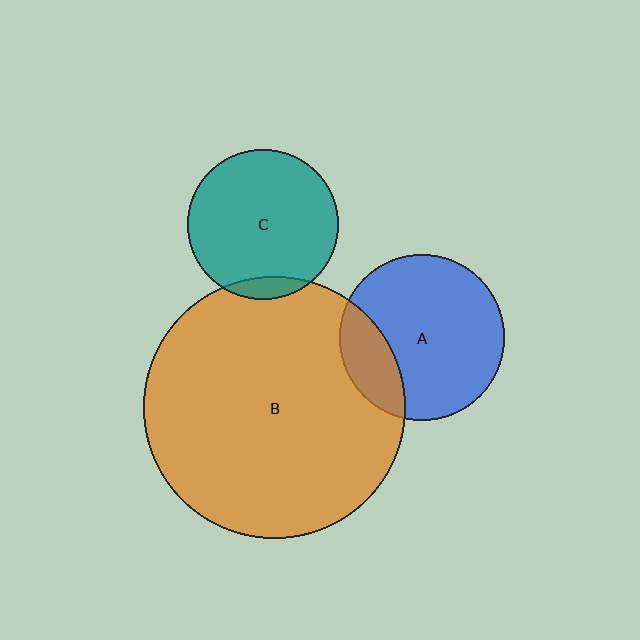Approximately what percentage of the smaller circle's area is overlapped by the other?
Approximately 20%.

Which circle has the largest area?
Circle B (orange).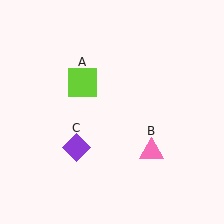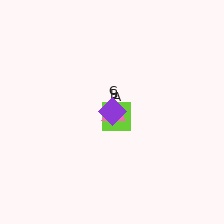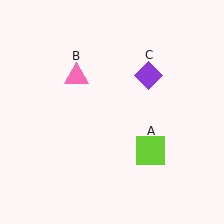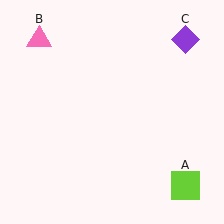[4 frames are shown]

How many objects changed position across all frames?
3 objects changed position: lime square (object A), pink triangle (object B), purple diamond (object C).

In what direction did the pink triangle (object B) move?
The pink triangle (object B) moved up and to the left.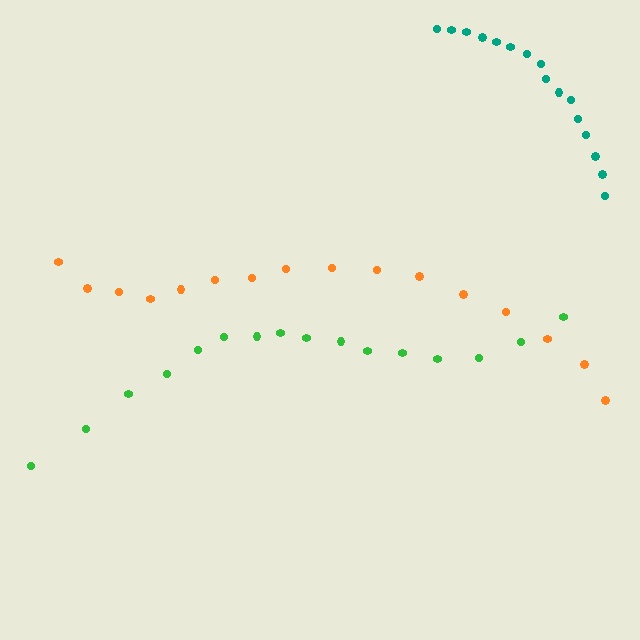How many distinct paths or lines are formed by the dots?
There are 3 distinct paths.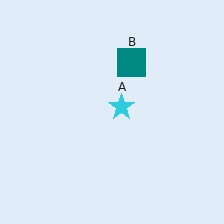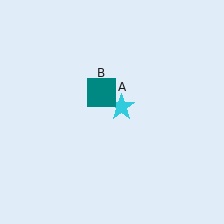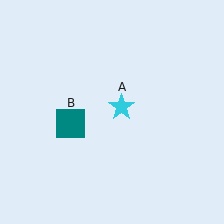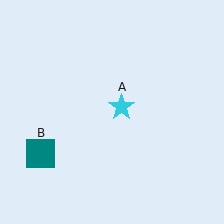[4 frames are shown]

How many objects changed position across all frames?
1 object changed position: teal square (object B).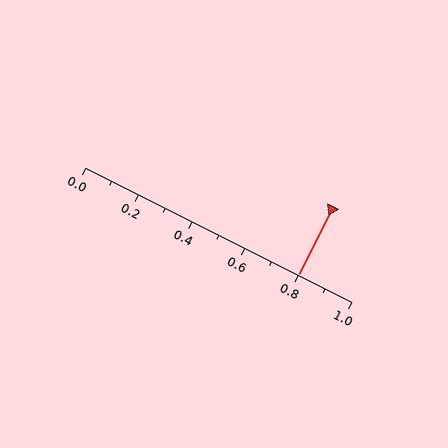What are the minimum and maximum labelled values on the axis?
The axis runs from 0.0 to 1.0.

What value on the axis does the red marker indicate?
The marker indicates approximately 0.8.